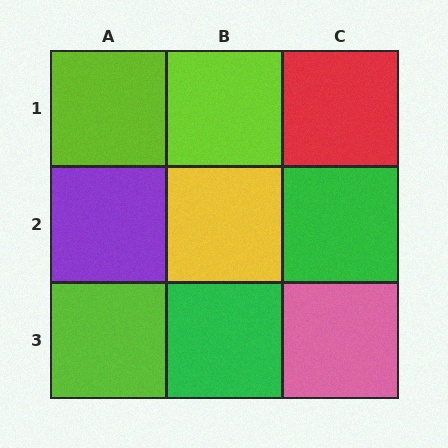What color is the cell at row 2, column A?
Purple.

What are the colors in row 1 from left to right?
Lime, lime, red.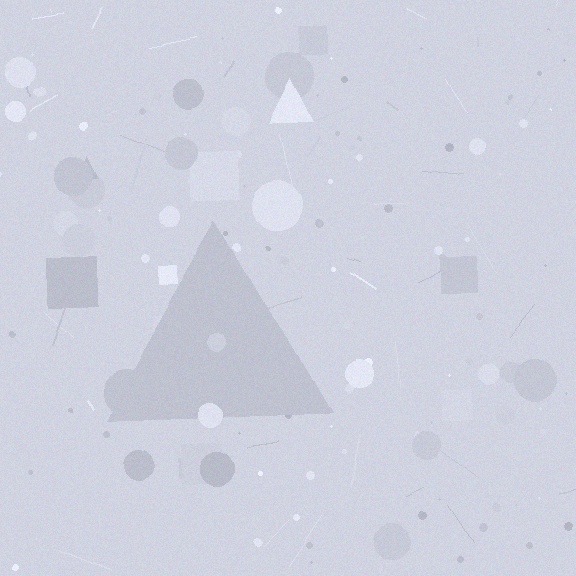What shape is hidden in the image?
A triangle is hidden in the image.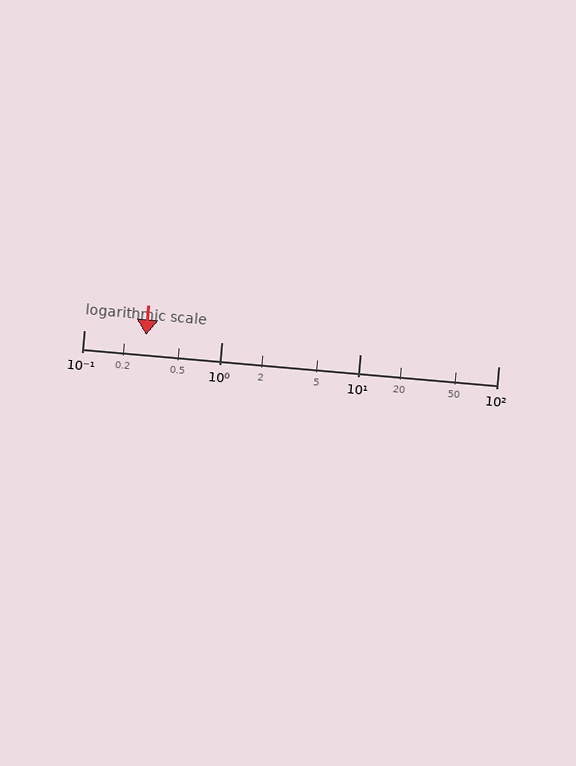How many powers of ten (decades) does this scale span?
The scale spans 3 decades, from 0.1 to 100.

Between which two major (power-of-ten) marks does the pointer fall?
The pointer is between 0.1 and 1.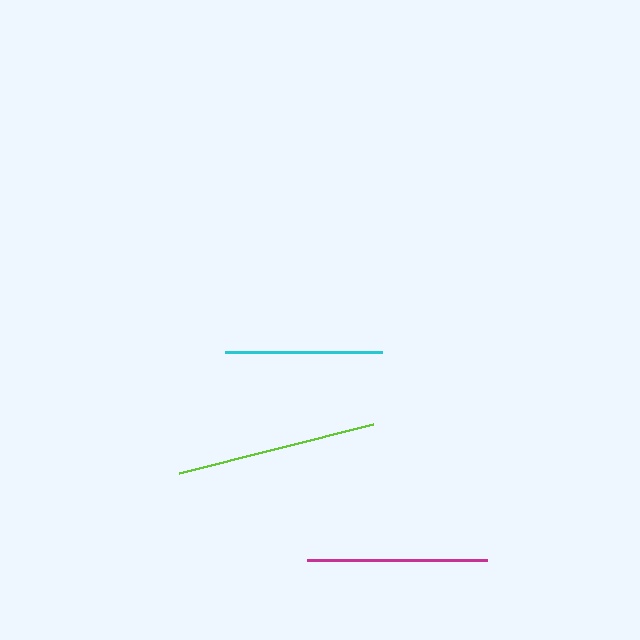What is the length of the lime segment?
The lime segment is approximately 200 pixels long.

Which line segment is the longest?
The lime line is the longest at approximately 200 pixels.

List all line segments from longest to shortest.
From longest to shortest: lime, magenta, cyan.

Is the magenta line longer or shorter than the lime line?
The lime line is longer than the magenta line.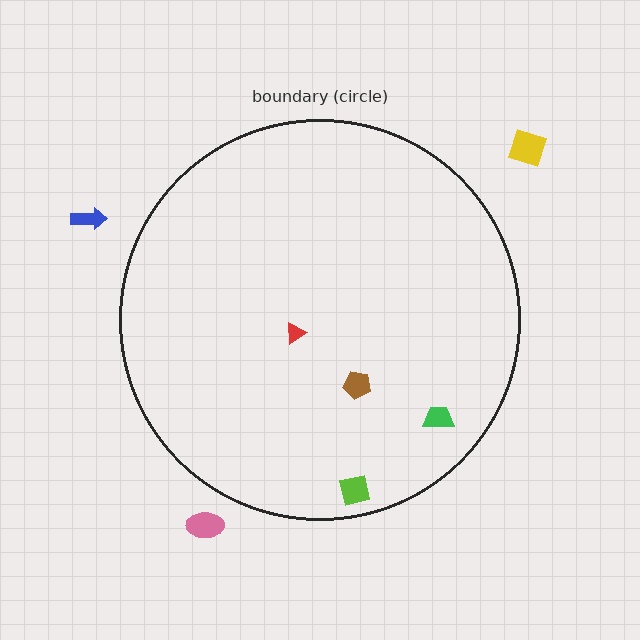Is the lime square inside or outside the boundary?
Inside.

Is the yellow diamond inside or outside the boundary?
Outside.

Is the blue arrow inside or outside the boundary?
Outside.